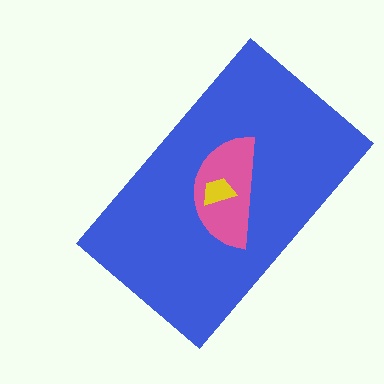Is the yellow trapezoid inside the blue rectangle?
Yes.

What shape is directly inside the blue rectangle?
The pink semicircle.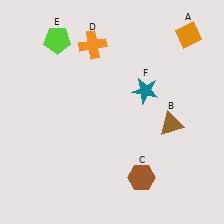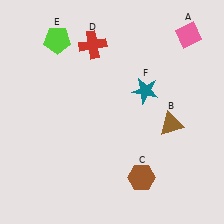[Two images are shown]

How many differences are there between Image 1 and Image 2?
There are 2 differences between the two images.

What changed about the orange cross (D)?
In Image 1, D is orange. In Image 2, it changed to red.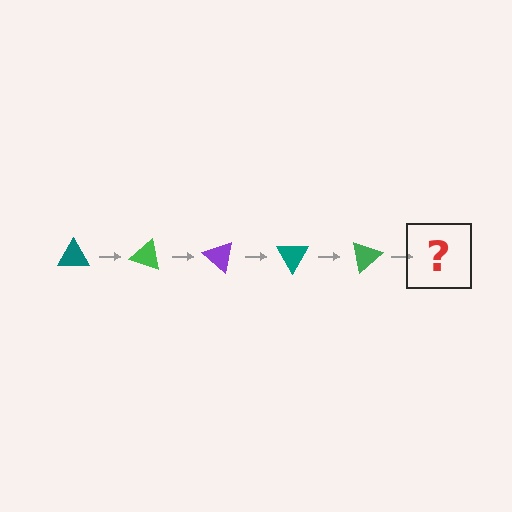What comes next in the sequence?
The next element should be a purple triangle, rotated 100 degrees from the start.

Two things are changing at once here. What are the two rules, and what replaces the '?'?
The two rules are that it rotates 20 degrees each step and the color cycles through teal, green, and purple. The '?' should be a purple triangle, rotated 100 degrees from the start.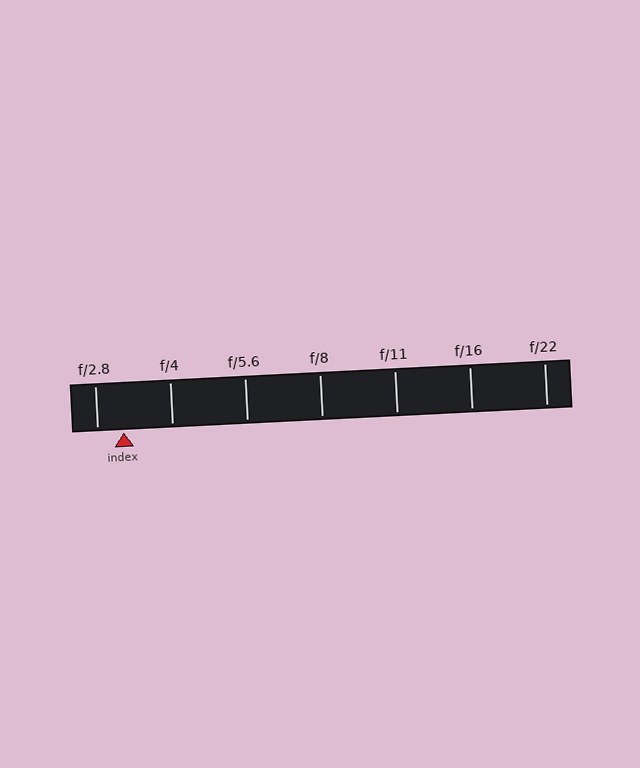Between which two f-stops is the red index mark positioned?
The index mark is between f/2.8 and f/4.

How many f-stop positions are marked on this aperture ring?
There are 7 f-stop positions marked.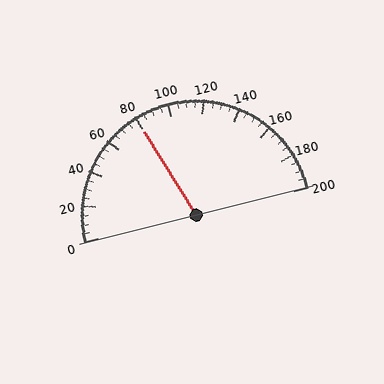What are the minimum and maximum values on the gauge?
The gauge ranges from 0 to 200.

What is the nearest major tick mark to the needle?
The nearest major tick mark is 80.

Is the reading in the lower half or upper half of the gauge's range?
The reading is in the lower half of the range (0 to 200).